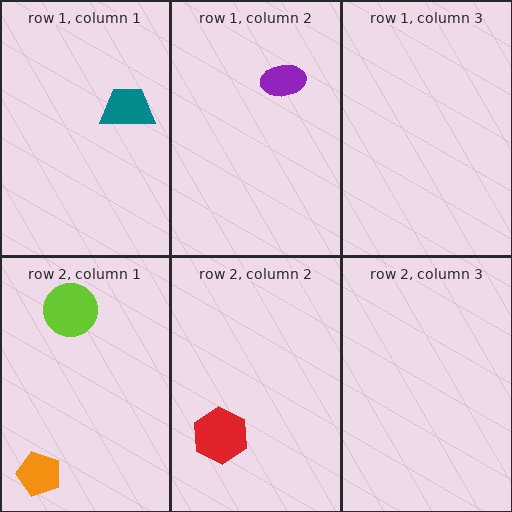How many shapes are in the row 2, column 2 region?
1.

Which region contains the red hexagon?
The row 2, column 2 region.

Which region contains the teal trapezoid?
The row 1, column 1 region.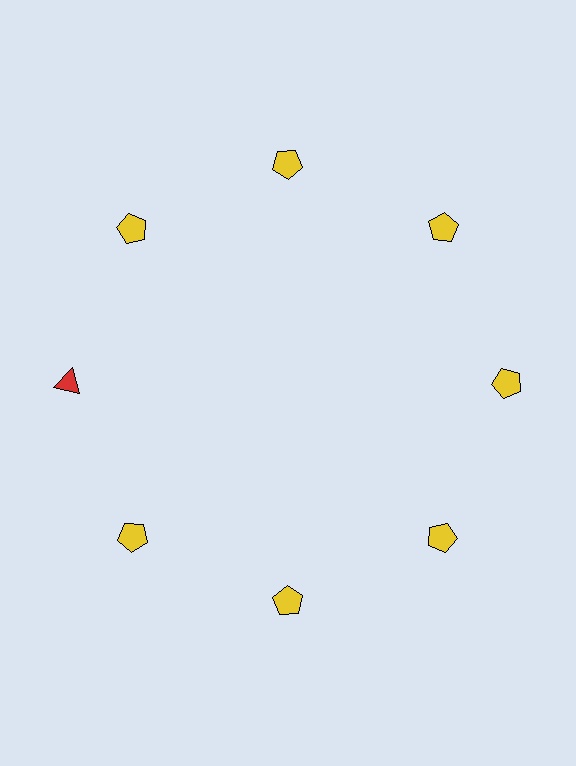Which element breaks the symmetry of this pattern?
The red triangle at roughly the 9 o'clock position breaks the symmetry. All other shapes are yellow pentagons.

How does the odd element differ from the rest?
It differs in both color (red instead of yellow) and shape (triangle instead of pentagon).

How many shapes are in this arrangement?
There are 8 shapes arranged in a ring pattern.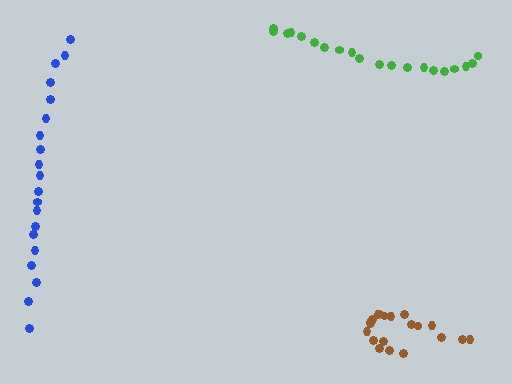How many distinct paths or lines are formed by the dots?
There are 3 distinct paths.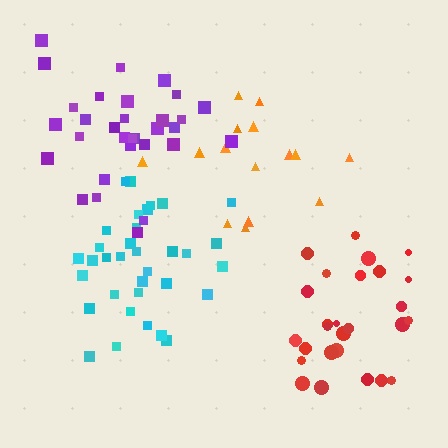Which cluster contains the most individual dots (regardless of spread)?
Cyan (34).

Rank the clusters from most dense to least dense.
cyan, purple, red, orange.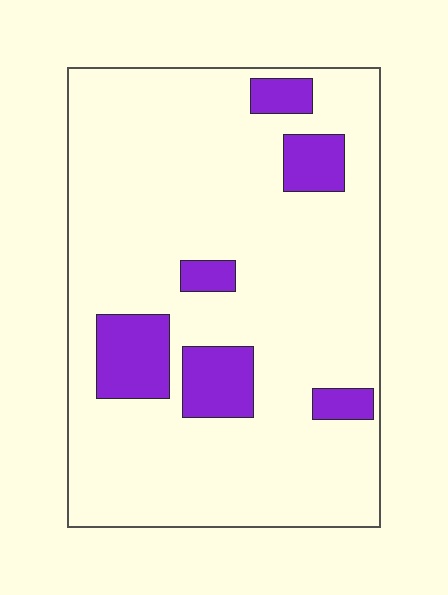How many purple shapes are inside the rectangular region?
6.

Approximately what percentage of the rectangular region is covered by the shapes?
Approximately 15%.